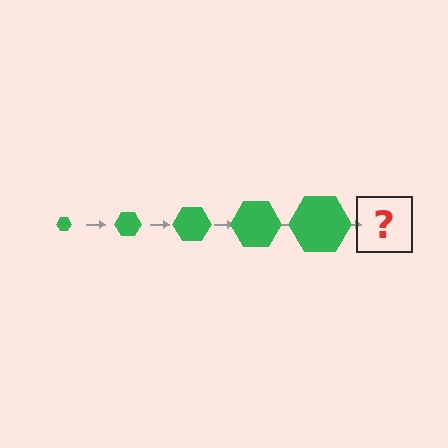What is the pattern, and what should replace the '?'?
The pattern is that the hexagon gets progressively larger each step. The '?' should be a green hexagon, larger than the previous one.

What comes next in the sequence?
The next element should be a green hexagon, larger than the previous one.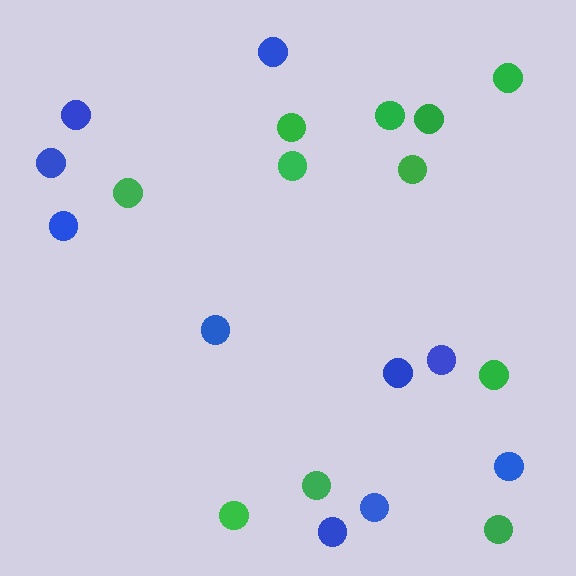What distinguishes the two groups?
There are 2 groups: one group of green circles (11) and one group of blue circles (10).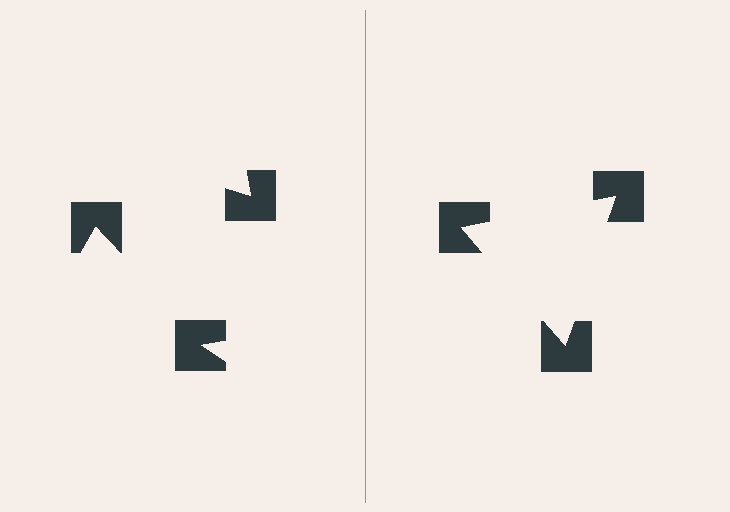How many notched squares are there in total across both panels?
6 — 3 on each side.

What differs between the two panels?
The notched squares are positioned identically on both sides; only the wedge orientations differ. On the right they align to a triangle; on the left they are misaligned.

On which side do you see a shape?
An illusory triangle appears on the right side. On the left side the wedge cuts are rotated, so no coherent shape forms.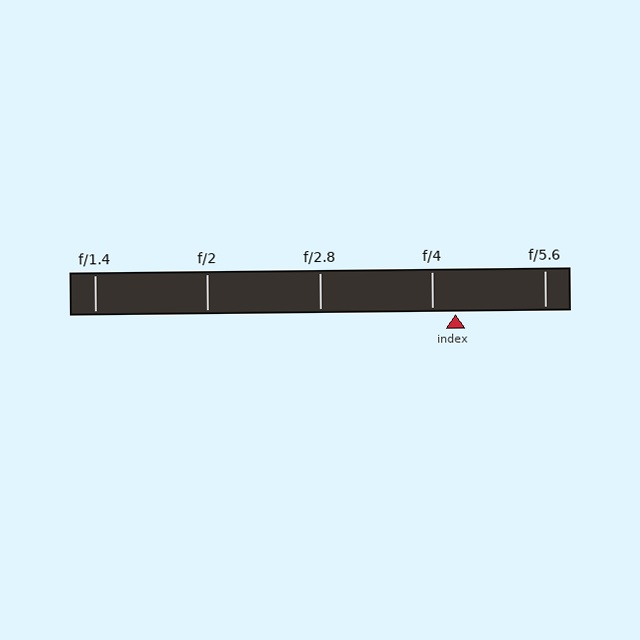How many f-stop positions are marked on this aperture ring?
There are 5 f-stop positions marked.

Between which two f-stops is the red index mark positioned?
The index mark is between f/4 and f/5.6.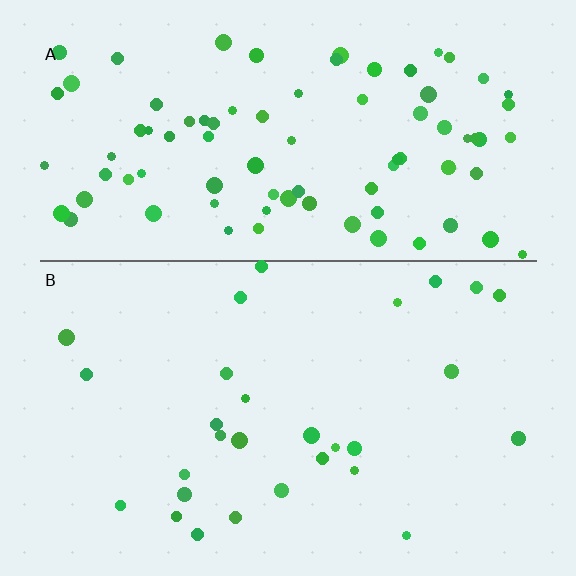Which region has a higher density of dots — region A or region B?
A (the top).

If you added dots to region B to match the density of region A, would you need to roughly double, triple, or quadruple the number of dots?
Approximately triple.